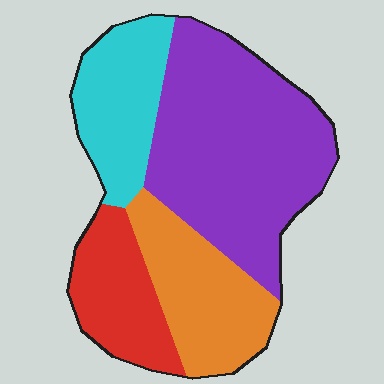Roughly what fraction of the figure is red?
Red covers 16% of the figure.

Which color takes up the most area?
Purple, at roughly 45%.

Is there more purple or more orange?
Purple.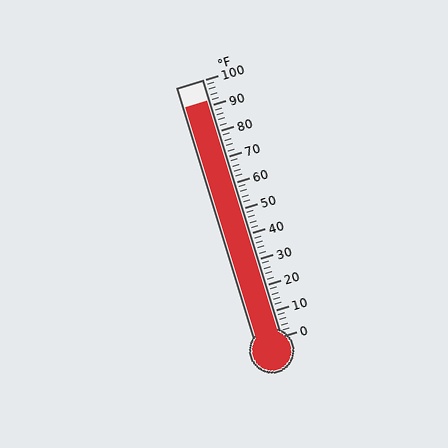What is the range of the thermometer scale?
The thermometer scale ranges from 0°F to 100°F.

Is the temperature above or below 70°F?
The temperature is above 70°F.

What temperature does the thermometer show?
The thermometer shows approximately 92°F.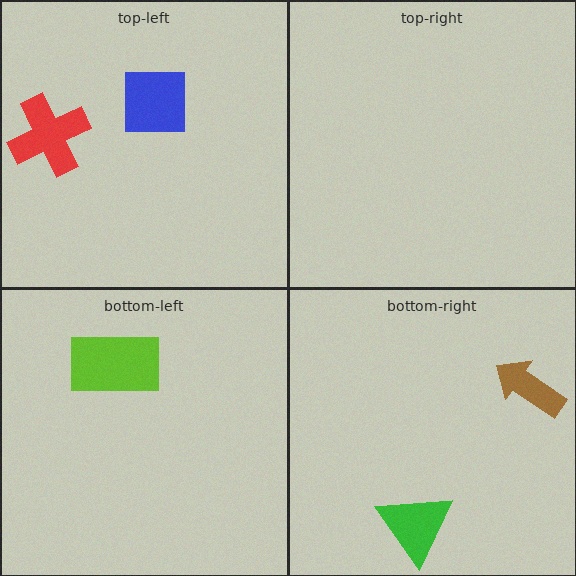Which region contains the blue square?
The top-left region.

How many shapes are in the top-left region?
2.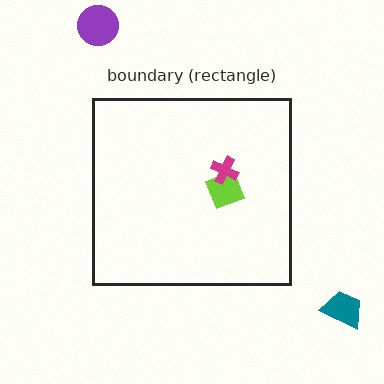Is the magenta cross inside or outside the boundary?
Inside.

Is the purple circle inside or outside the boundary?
Outside.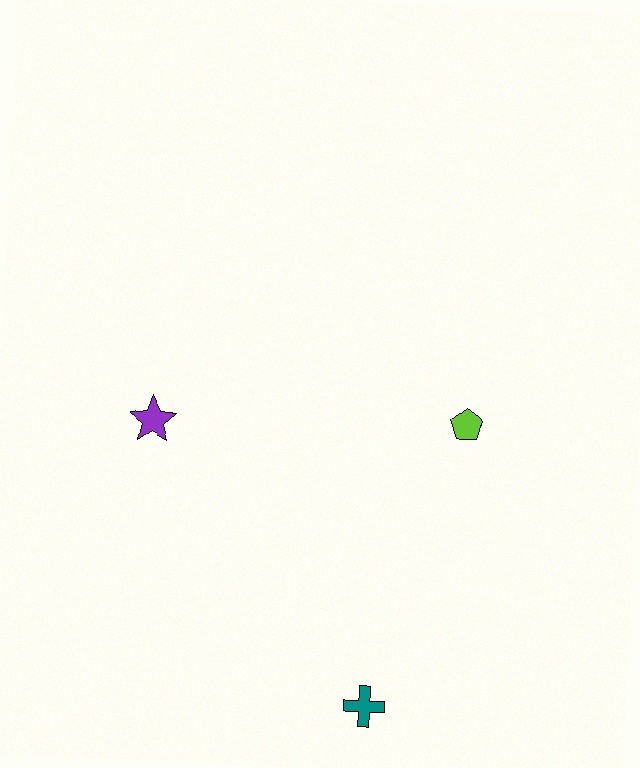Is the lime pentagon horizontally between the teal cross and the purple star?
No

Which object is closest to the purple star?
The lime pentagon is closest to the purple star.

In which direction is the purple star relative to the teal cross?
The purple star is above the teal cross.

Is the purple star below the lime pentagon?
Yes